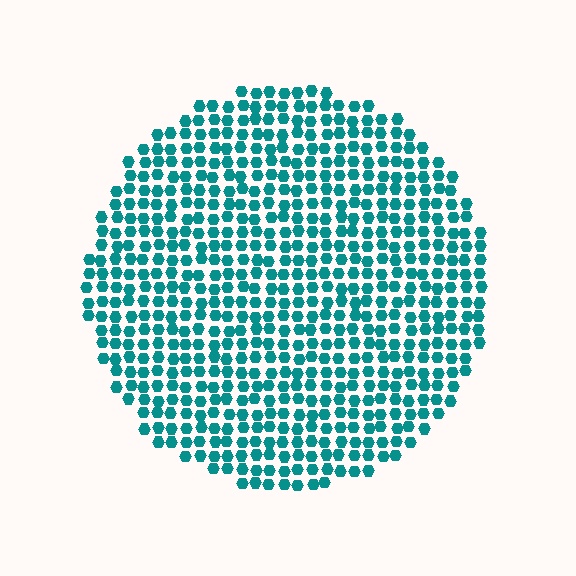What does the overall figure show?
The overall figure shows a circle.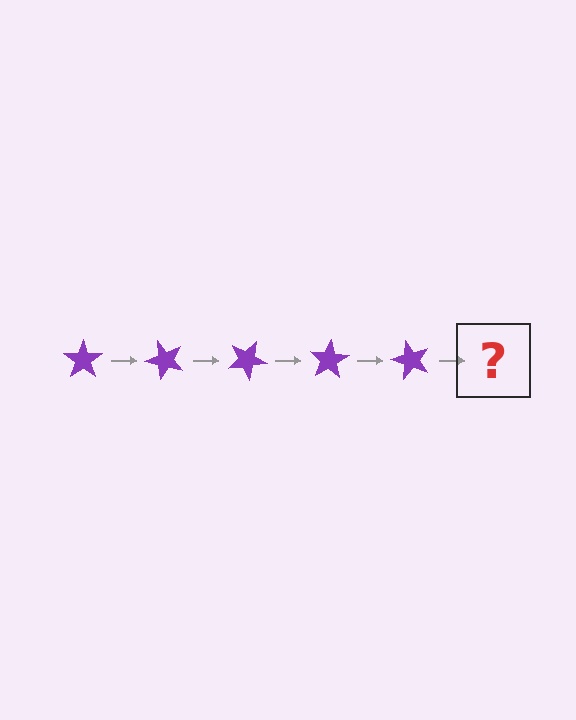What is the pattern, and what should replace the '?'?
The pattern is that the star rotates 50 degrees each step. The '?' should be a purple star rotated 250 degrees.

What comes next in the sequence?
The next element should be a purple star rotated 250 degrees.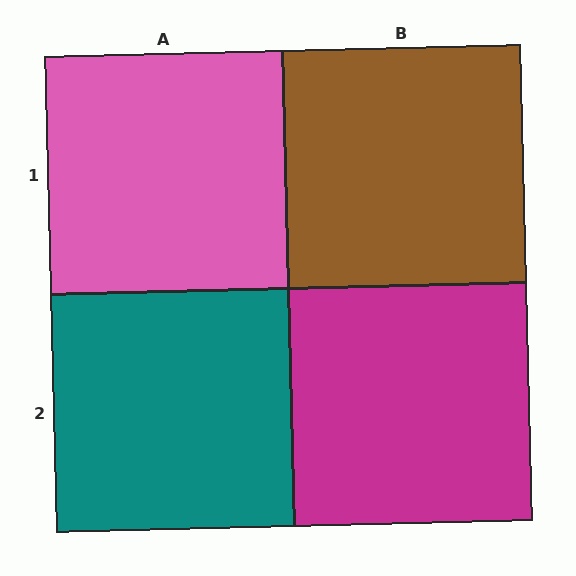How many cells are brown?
1 cell is brown.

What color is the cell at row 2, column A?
Teal.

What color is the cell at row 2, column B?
Magenta.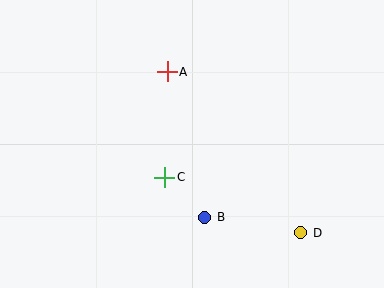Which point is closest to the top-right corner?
Point A is closest to the top-right corner.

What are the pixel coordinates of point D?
Point D is at (301, 233).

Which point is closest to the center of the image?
Point C at (165, 177) is closest to the center.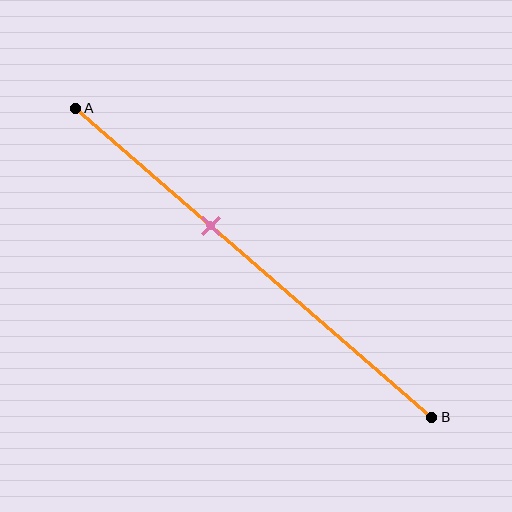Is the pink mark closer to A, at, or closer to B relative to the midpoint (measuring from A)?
The pink mark is closer to point A than the midpoint of segment AB.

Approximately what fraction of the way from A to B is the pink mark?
The pink mark is approximately 40% of the way from A to B.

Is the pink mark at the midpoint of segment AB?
No, the mark is at about 40% from A, not at the 50% midpoint.